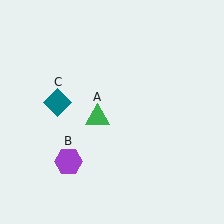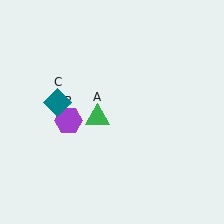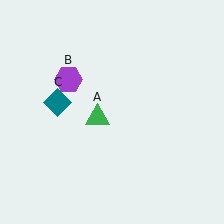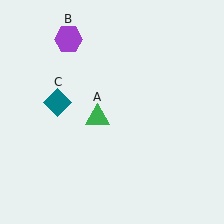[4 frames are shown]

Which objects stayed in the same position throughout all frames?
Green triangle (object A) and teal diamond (object C) remained stationary.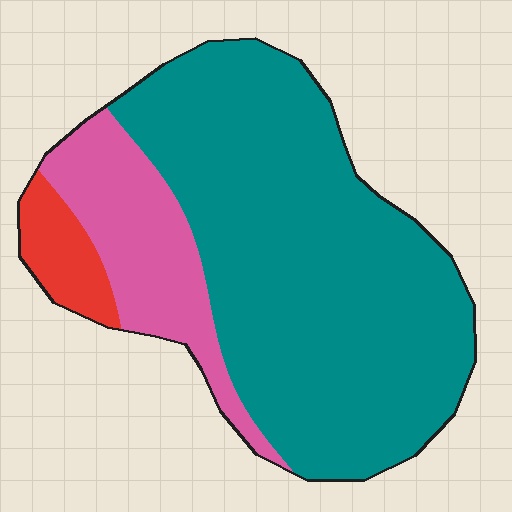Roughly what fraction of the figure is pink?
Pink takes up about one fifth (1/5) of the figure.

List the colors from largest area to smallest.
From largest to smallest: teal, pink, red.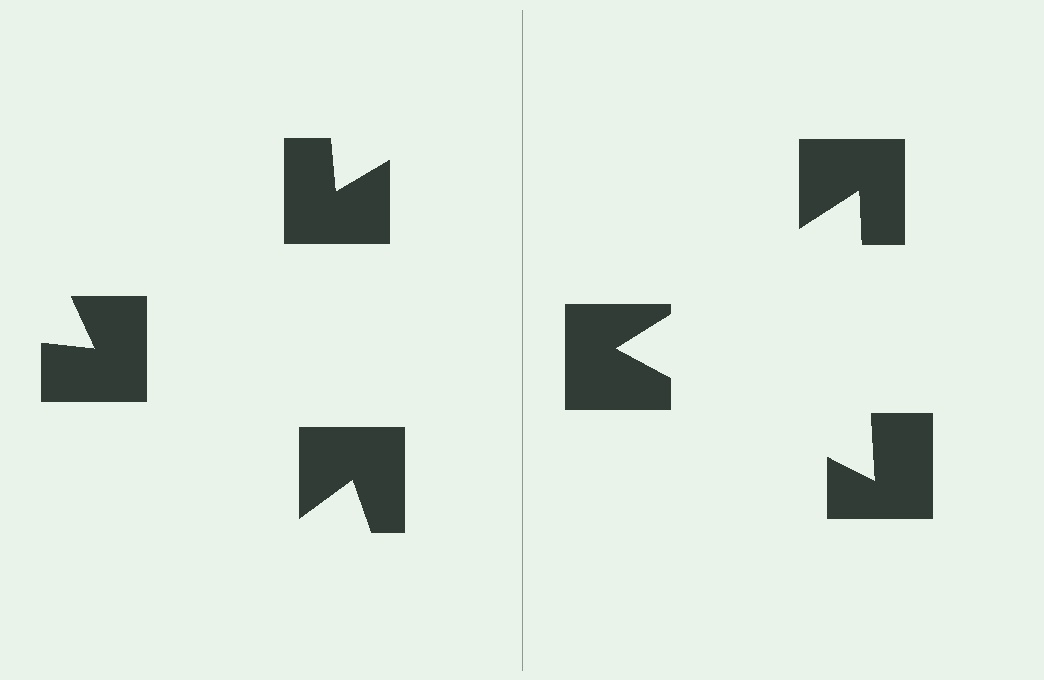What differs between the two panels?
The notched squares are positioned identically on both sides; only the wedge orientations differ. On the right they align to a triangle; on the left they are misaligned.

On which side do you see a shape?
An illusory triangle appears on the right side. On the left side the wedge cuts are rotated, so no coherent shape forms.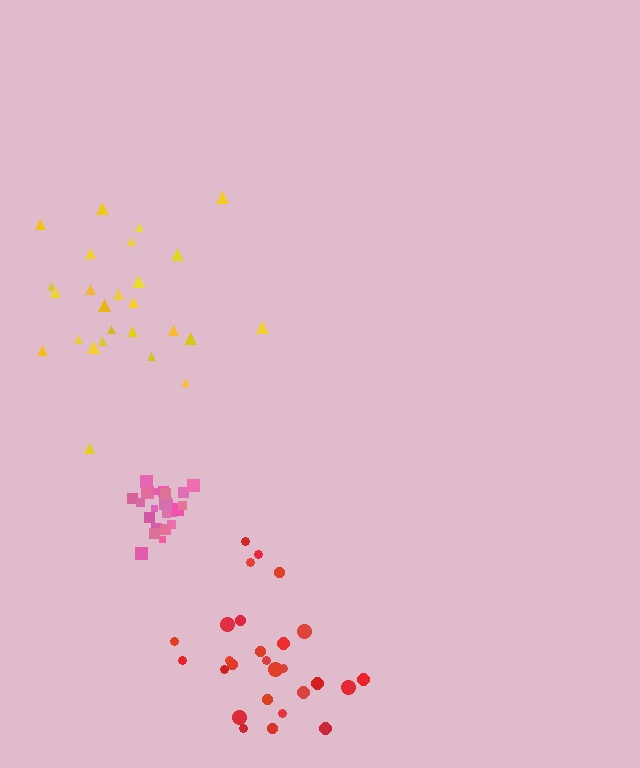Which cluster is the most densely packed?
Pink.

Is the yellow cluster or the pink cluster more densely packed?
Pink.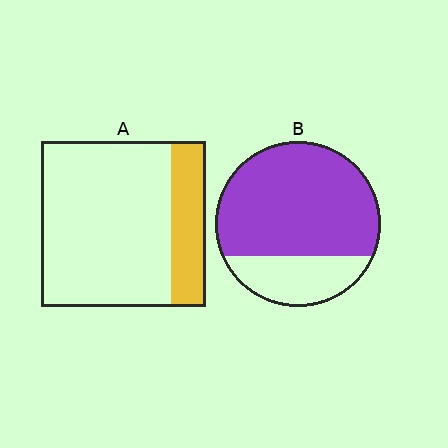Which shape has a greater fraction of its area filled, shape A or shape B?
Shape B.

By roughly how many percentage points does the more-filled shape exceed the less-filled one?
By roughly 55 percentage points (B over A).